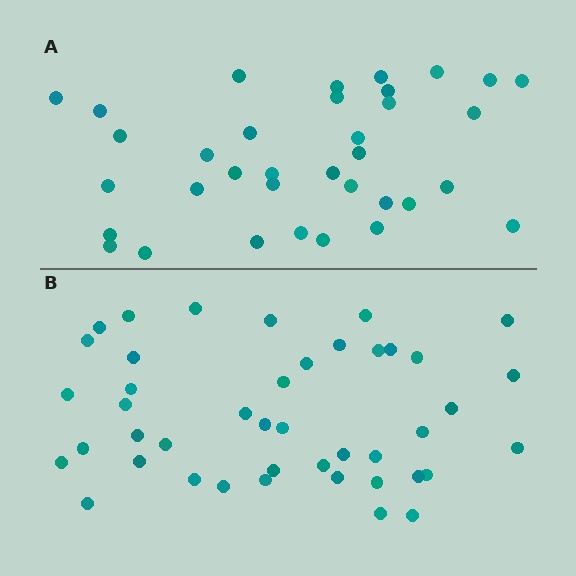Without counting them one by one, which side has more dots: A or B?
Region B (the bottom region) has more dots.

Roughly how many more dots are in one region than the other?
Region B has roughly 8 or so more dots than region A.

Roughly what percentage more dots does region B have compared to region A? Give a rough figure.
About 25% more.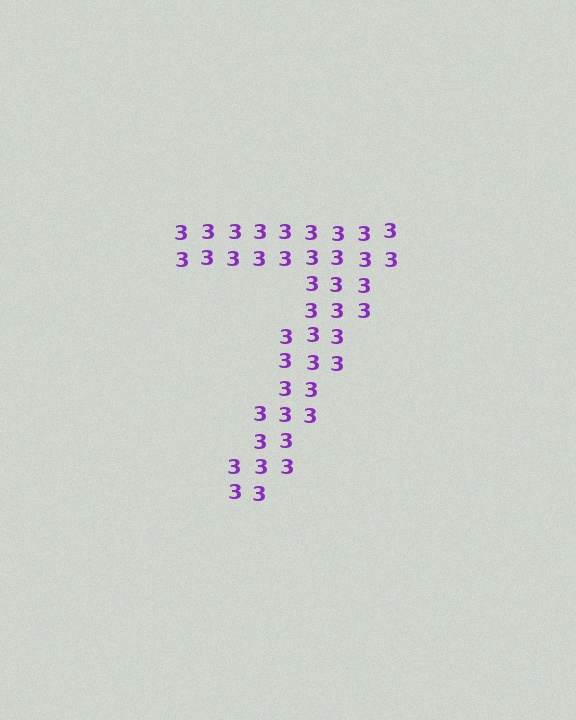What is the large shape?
The large shape is the digit 7.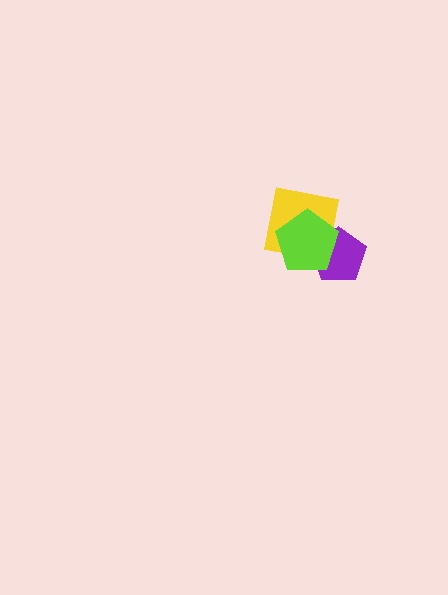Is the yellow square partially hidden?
Yes, it is partially covered by another shape.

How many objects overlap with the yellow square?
2 objects overlap with the yellow square.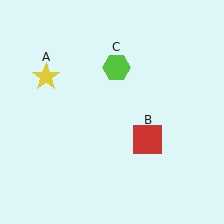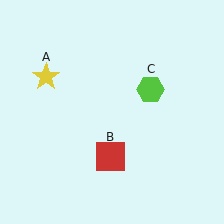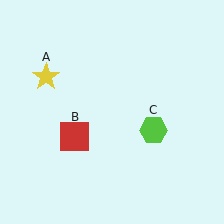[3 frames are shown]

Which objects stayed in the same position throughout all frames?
Yellow star (object A) remained stationary.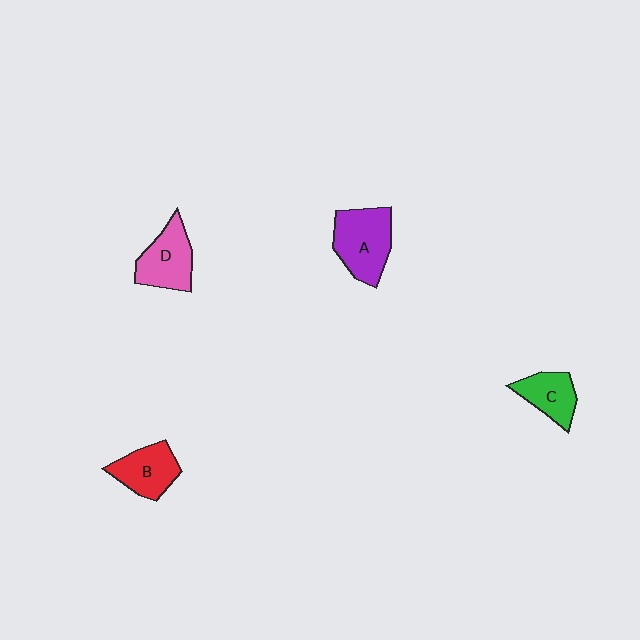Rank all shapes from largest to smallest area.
From largest to smallest: A (purple), D (pink), B (red), C (green).